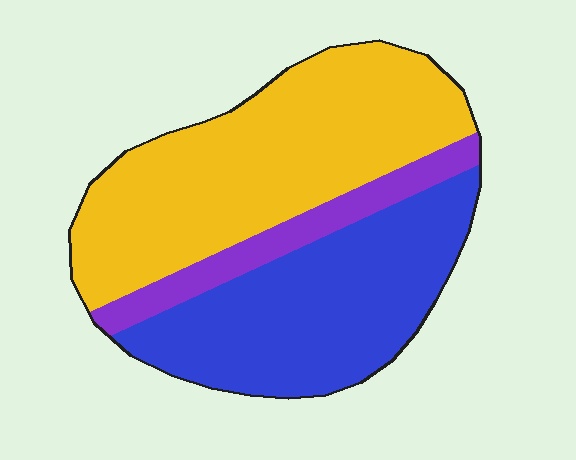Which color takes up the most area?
Yellow, at roughly 50%.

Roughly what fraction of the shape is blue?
Blue takes up about two fifths (2/5) of the shape.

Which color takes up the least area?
Purple, at roughly 10%.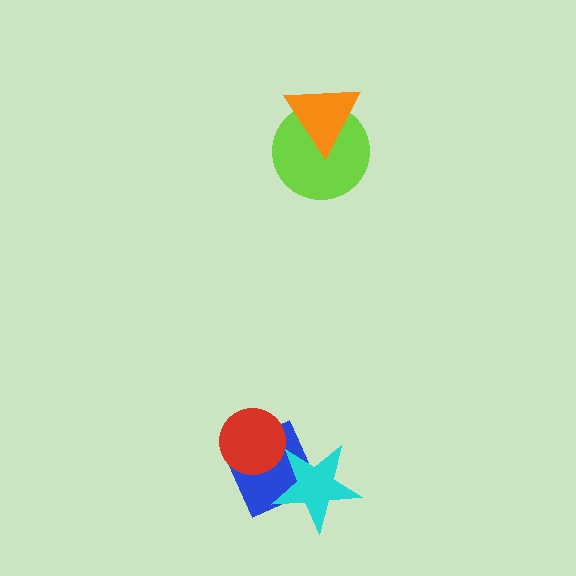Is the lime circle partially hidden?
Yes, it is partially covered by another shape.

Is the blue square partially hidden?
Yes, it is partially covered by another shape.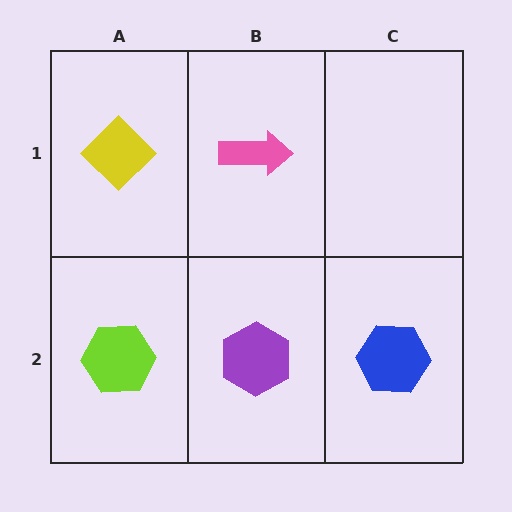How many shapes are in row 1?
2 shapes.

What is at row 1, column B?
A pink arrow.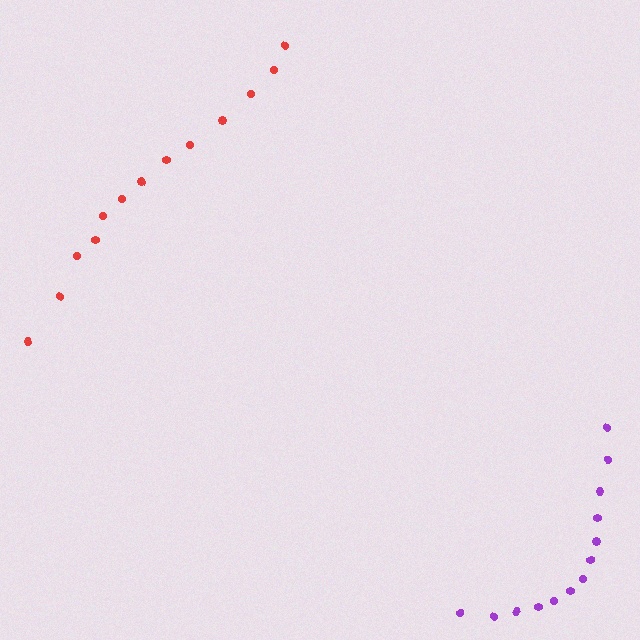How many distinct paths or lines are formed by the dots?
There are 2 distinct paths.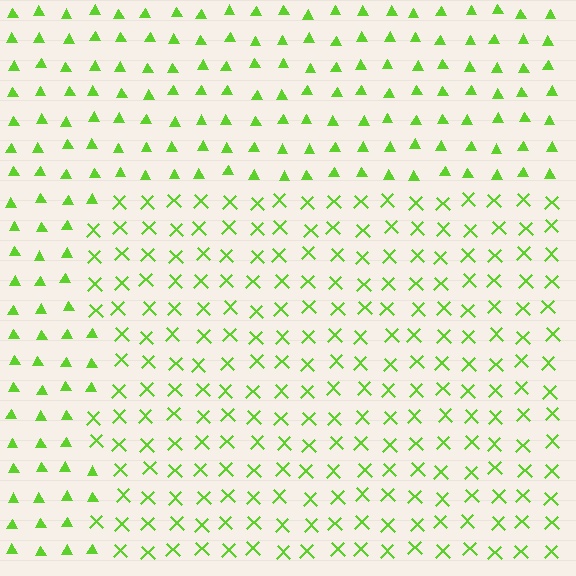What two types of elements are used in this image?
The image uses X marks inside the rectangle region and triangles outside it.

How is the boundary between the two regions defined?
The boundary is defined by a change in element shape: X marks inside vs. triangles outside. All elements share the same color and spacing.